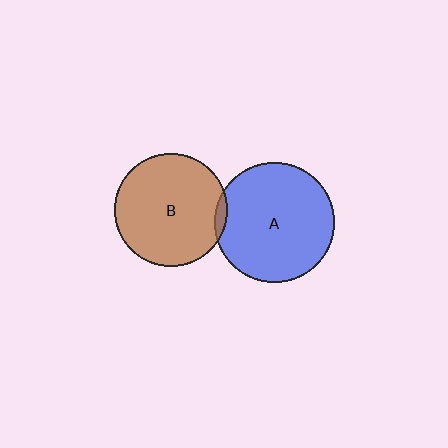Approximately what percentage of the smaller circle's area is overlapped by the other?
Approximately 5%.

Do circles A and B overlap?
Yes.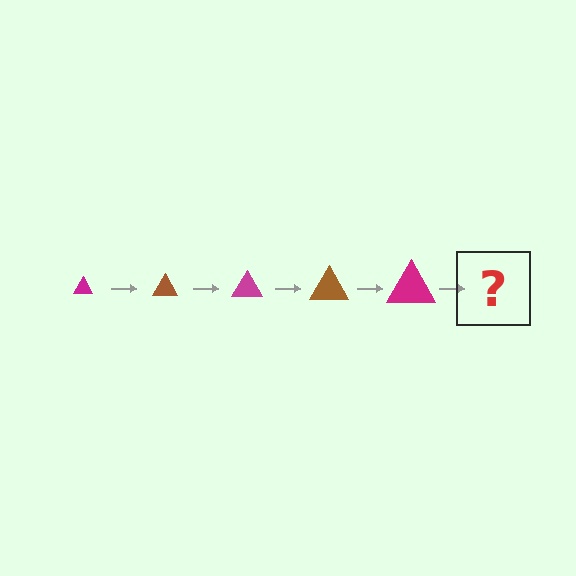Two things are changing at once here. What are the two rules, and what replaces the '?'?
The two rules are that the triangle grows larger each step and the color cycles through magenta and brown. The '?' should be a brown triangle, larger than the previous one.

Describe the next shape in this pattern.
It should be a brown triangle, larger than the previous one.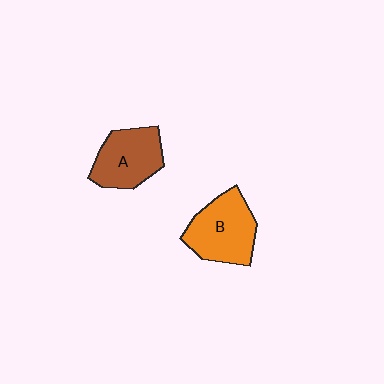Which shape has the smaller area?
Shape A (brown).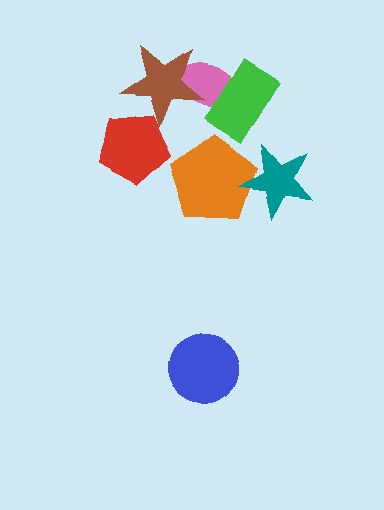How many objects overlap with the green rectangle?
1 object overlaps with the green rectangle.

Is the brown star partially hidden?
No, no other shape covers it.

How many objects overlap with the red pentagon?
1 object overlaps with the red pentagon.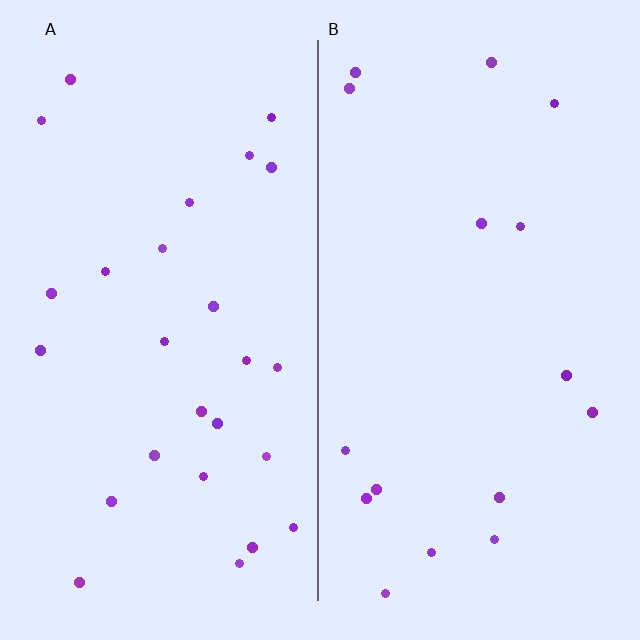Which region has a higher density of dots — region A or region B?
A (the left).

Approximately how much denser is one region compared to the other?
Approximately 1.6× — region A over region B.